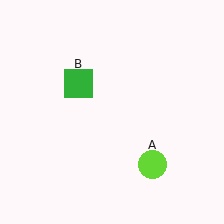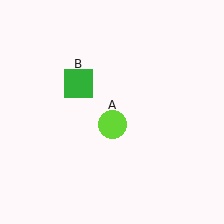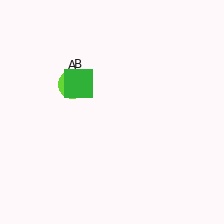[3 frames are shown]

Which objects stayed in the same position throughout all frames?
Green square (object B) remained stationary.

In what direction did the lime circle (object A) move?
The lime circle (object A) moved up and to the left.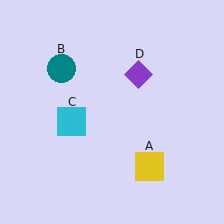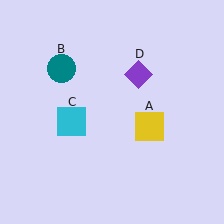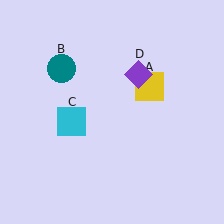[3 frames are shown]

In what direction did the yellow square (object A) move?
The yellow square (object A) moved up.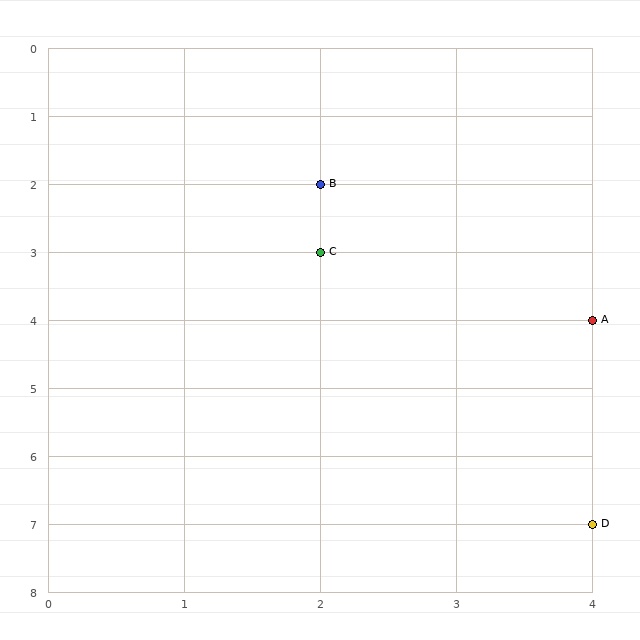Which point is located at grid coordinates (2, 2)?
Point B is at (2, 2).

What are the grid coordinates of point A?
Point A is at grid coordinates (4, 4).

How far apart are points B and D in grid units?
Points B and D are 2 columns and 5 rows apart (about 5.4 grid units diagonally).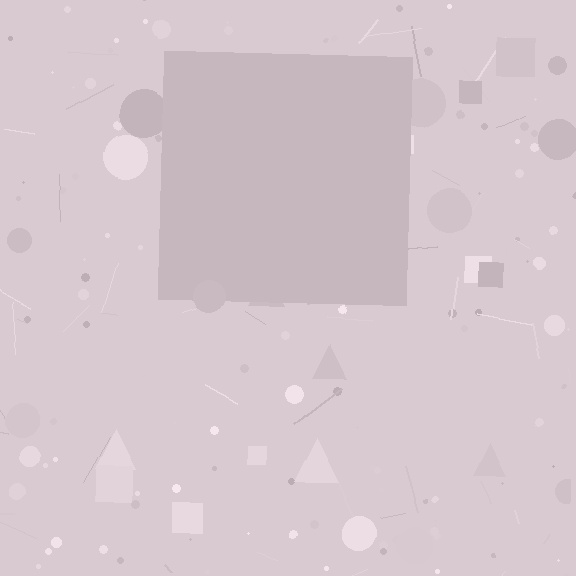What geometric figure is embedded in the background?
A square is embedded in the background.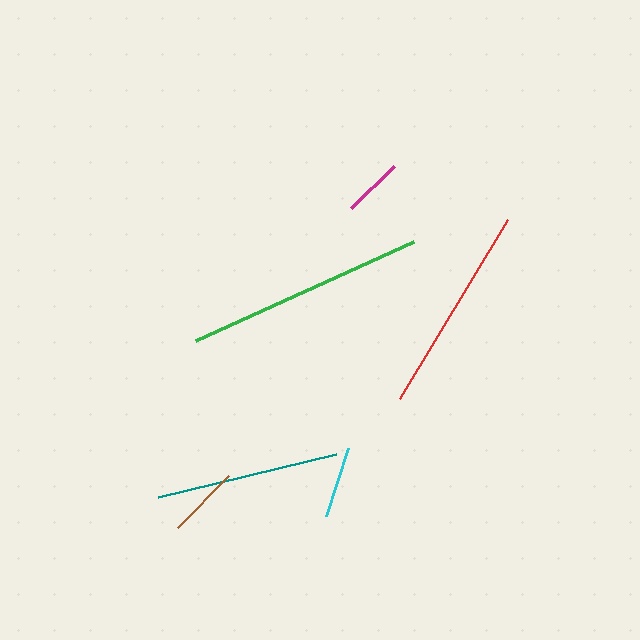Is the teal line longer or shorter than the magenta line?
The teal line is longer than the magenta line.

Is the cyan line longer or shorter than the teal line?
The teal line is longer than the cyan line.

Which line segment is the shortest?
The magenta line is the shortest at approximately 61 pixels.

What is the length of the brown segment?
The brown segment is approximately 73 pixels long.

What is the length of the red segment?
The red segment is approximately 210 pixels long.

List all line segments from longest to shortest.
From longest to shortest: green, red, teal, brown, cyan, magenta.